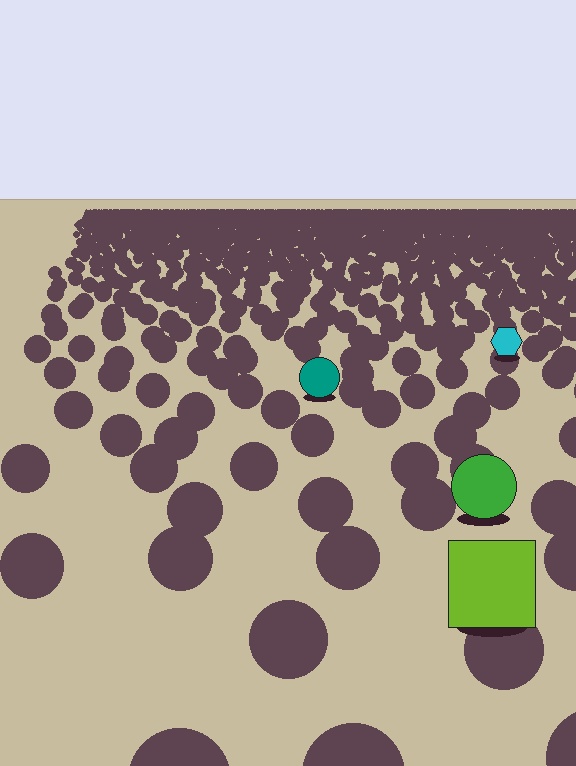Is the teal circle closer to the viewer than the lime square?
No. The lime square is closer — you can tell from the texture gradient: the ground texture is coarser near it.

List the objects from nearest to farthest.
From nearest to farthest: the lime square, the green circle, the teal circle, the cyan hexagon.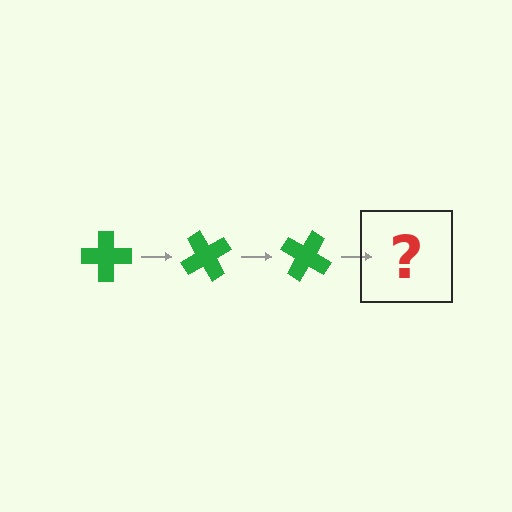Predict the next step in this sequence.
The next step is a green cross rotated 180 degrees.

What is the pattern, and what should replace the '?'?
The pattern is that the cross rotates 60 degrees each step. The '?' should be a green cross rotated 180 degrees.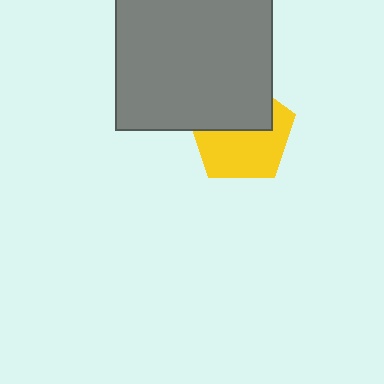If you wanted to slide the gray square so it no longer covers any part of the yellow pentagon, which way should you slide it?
Slide it up — that is the most direct way to separate the two shapes.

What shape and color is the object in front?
The object in front is a gray square.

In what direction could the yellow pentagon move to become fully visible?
The yellow pentagon could move down. That would shift it out from behind the gray square entirely.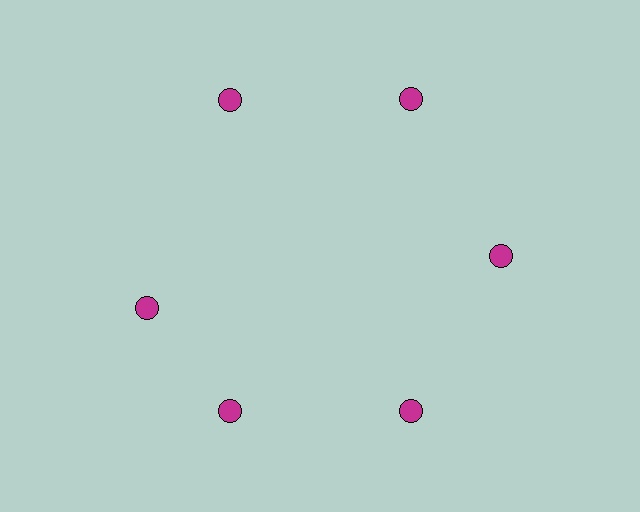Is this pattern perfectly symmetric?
No. The 6 magenta circles are arranged in a ring, but one element near the 9 o'clock position is rotated out of alignment along the ring, breaking the 6-fold rotational symmetry.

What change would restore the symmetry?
The symmetry would be restored by rotating it back into even spacing with its neighbors so that all 6 circles sit at equal angles and equal distance from the center.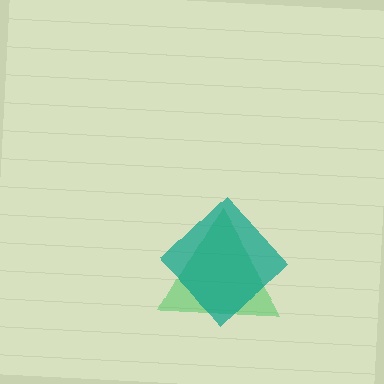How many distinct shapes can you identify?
There are 2 distinct shapes: a green triangle, a teal diamond.